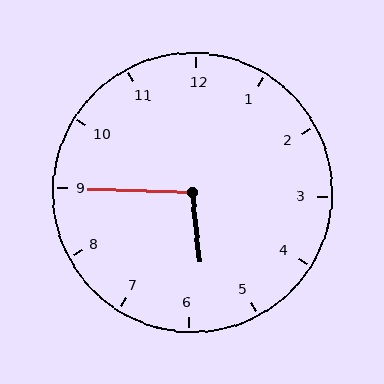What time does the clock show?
5:45.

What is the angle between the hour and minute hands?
Approximately 98 degrees.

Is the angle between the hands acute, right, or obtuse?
It is obtuse.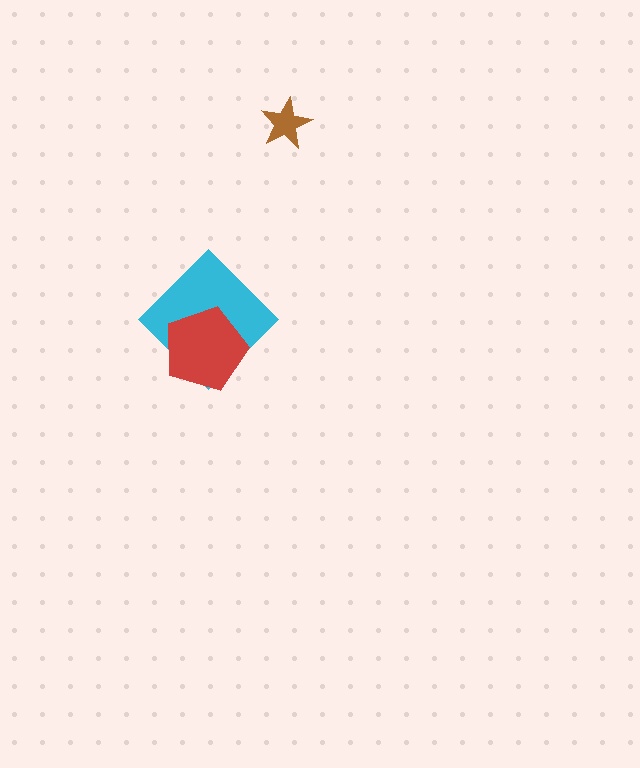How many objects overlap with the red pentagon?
1 object overlaps with the red pentagon.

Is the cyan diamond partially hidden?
Yes, it is partially covered by another shape.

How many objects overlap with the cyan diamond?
1 object overlaps with the cyan diamond.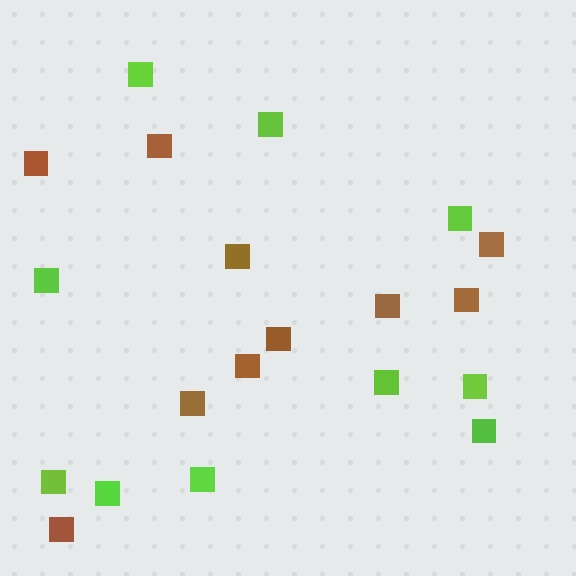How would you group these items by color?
There are 2 groups: one group of lime squares (10) and one group of brown squares (10).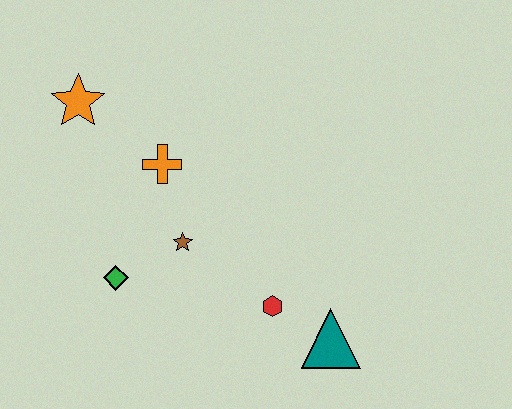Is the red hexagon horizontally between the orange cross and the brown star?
No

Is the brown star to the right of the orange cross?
Yes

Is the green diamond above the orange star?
No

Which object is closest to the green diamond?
The brown star is closest to the green diamond.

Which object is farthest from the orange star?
The teal triangle is farthest from the orange star.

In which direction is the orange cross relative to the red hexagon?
The orange cross is above the red hexagon.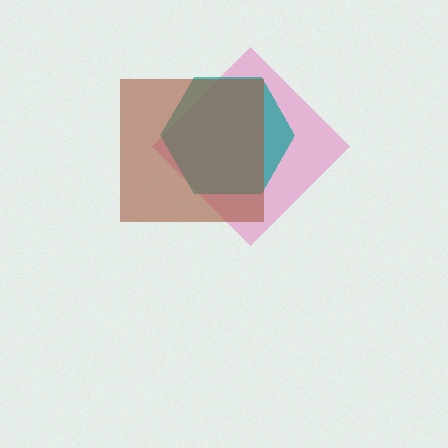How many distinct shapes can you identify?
There are 3 distinct shapes: a pink diamond, a teal hexagon, a brown square.